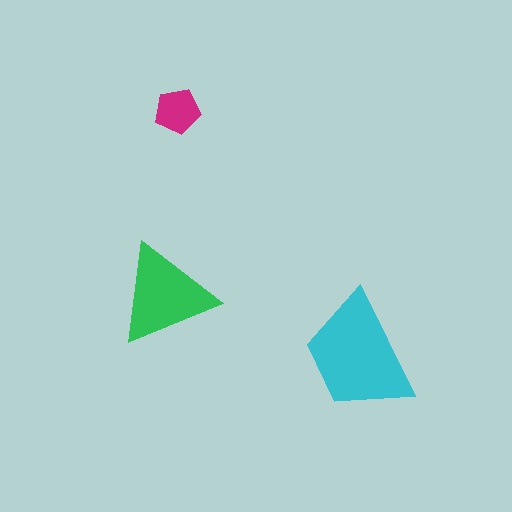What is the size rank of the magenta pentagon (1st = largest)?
3rd.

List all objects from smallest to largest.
The magenta pentagon, the green triangle, the cyan trapezoid.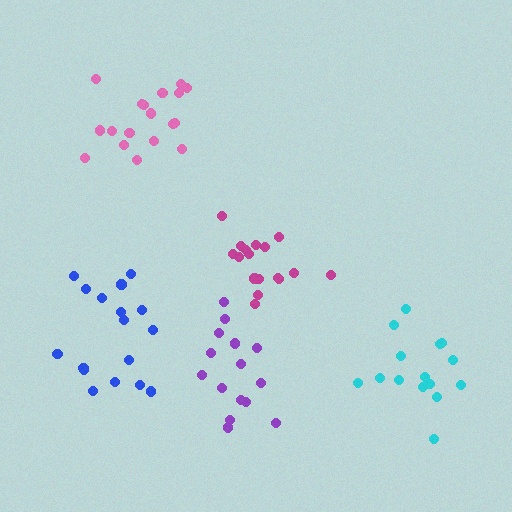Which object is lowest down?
The purple cluster is bottommost.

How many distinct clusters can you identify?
There are 5 distinct clusters.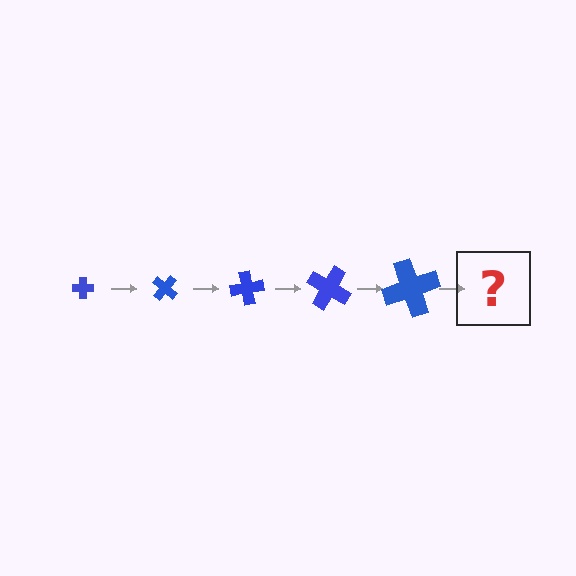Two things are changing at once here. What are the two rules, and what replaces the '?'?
The two rules are that the cross grows larger each step and it rotates 40 degrees each step. The '?' should be a cross, larger than the previous one and rotated 200 degrees from the start.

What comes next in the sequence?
The next element should be a cross, larger than the previous one and rotated 200 degrees from the start.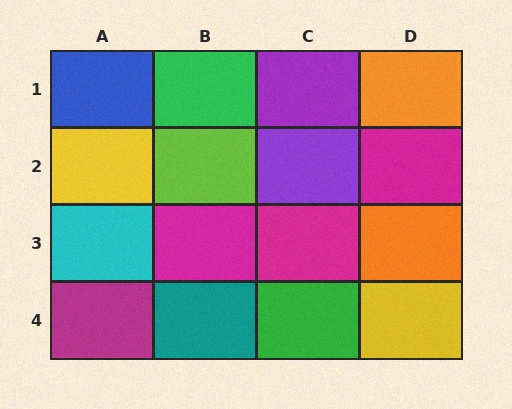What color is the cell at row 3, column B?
Magenta.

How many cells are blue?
1 cell is blue.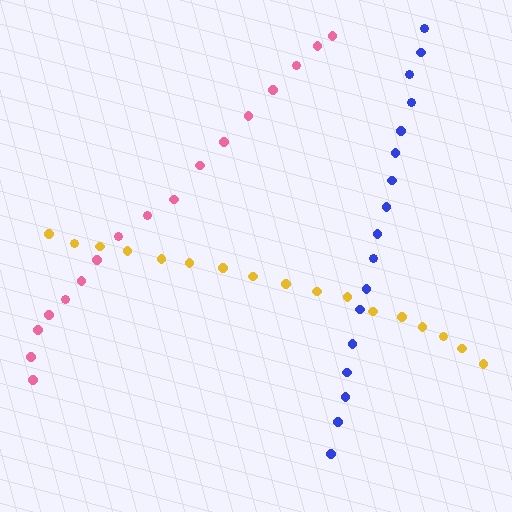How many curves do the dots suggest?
There are 3 distinct paths.